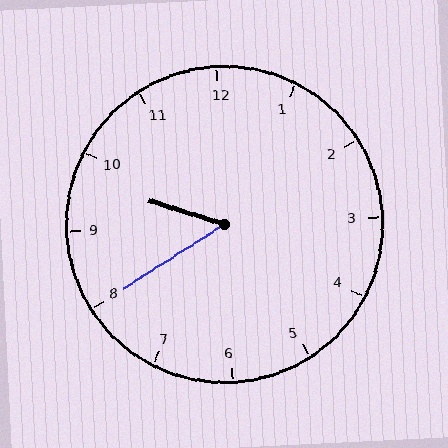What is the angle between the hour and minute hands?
Approximately 50 degrees.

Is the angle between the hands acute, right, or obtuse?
It is acute.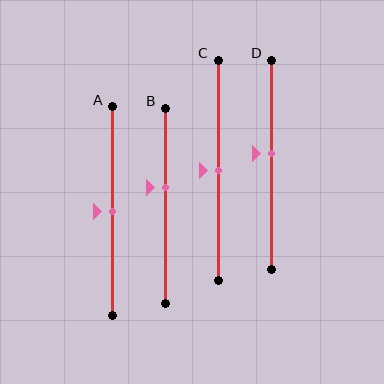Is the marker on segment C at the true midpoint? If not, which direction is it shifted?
Yes, the marker on segment C is at the true midpoint.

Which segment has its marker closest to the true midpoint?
Segment A has its marker closest to the true midpoint.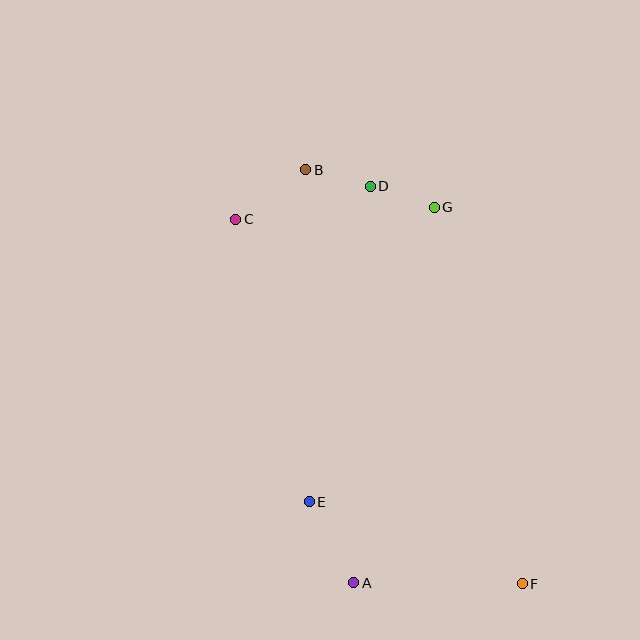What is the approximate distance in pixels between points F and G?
The distance between F and G is approximately 386 pixels.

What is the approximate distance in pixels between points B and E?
The distance between B and E is approximately 332 pixels.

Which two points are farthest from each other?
Points B and F are farthest from each other.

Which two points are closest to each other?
Points B and D are closest to each other.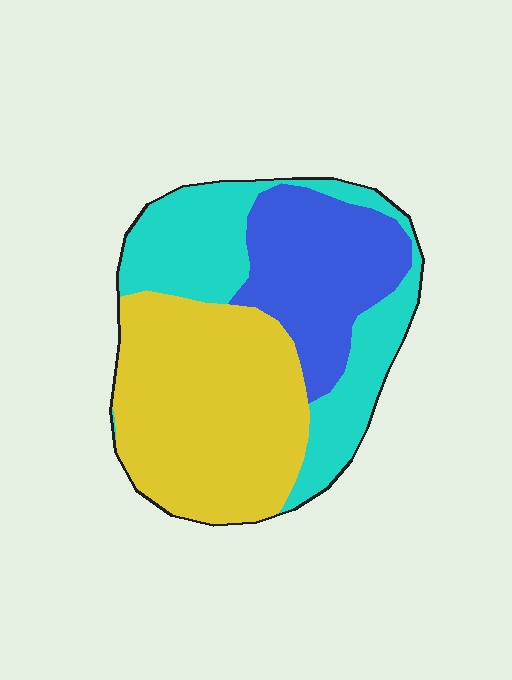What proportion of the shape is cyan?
Cyan covers 31% of the shape.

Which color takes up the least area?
Blue, at roughly 25%.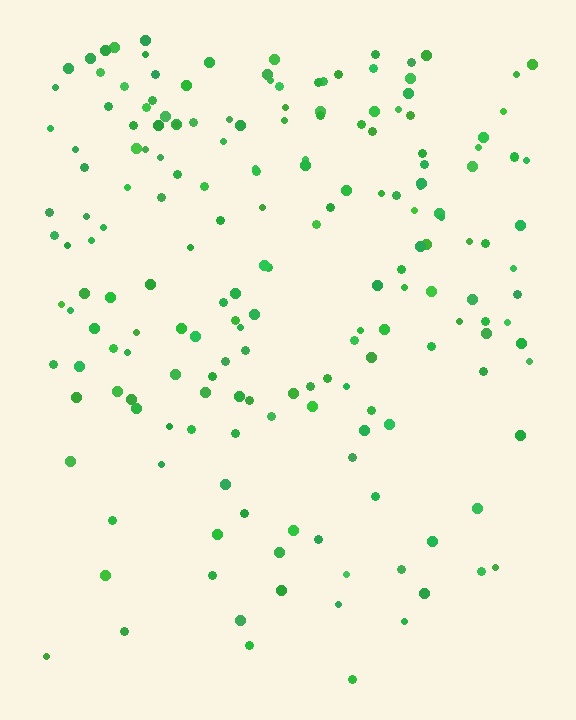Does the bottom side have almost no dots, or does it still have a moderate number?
Still a moderate number, just noticeably fewer than the top.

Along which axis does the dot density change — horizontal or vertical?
Vertical.